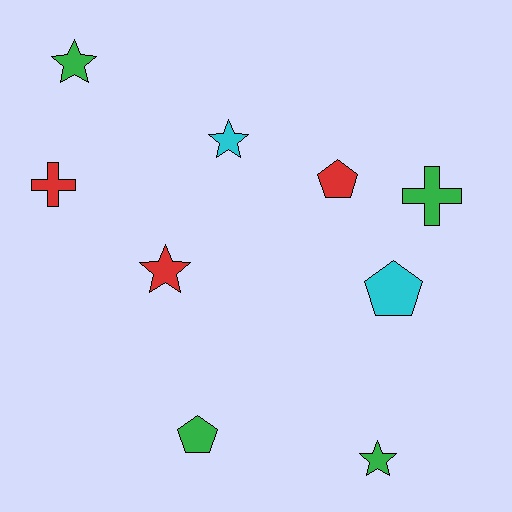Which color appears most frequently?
Green, with 4 objects.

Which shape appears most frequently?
Star, with 4 objects.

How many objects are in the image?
There are 9 objects.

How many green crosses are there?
There is 1 green cross.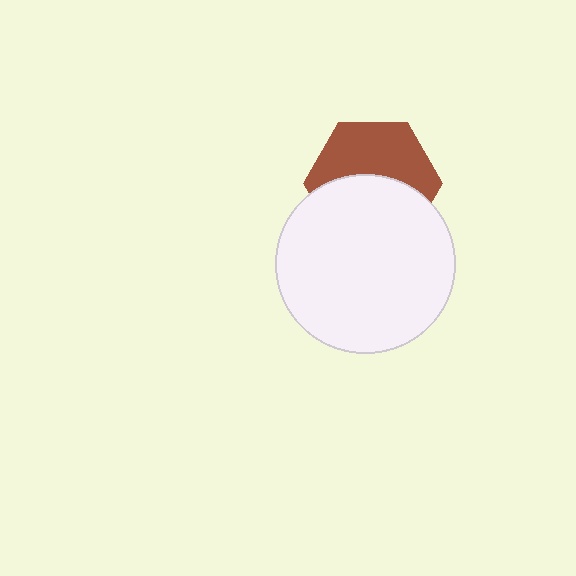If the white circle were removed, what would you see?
You would see the complete brown hexagon.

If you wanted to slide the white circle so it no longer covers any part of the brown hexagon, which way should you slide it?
Slide it down — that is the most direct way to separate the two shapes.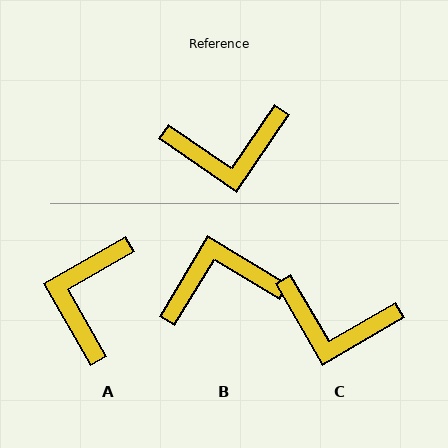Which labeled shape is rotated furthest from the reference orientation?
B, about 177 degrees away.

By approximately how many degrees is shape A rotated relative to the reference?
Approximately 116 degrees clockwise.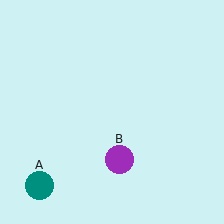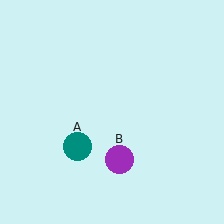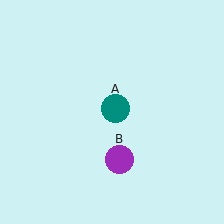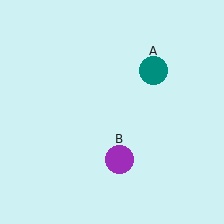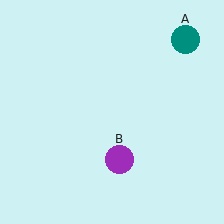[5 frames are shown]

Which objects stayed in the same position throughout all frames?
Purple circle (object B) remained stationary.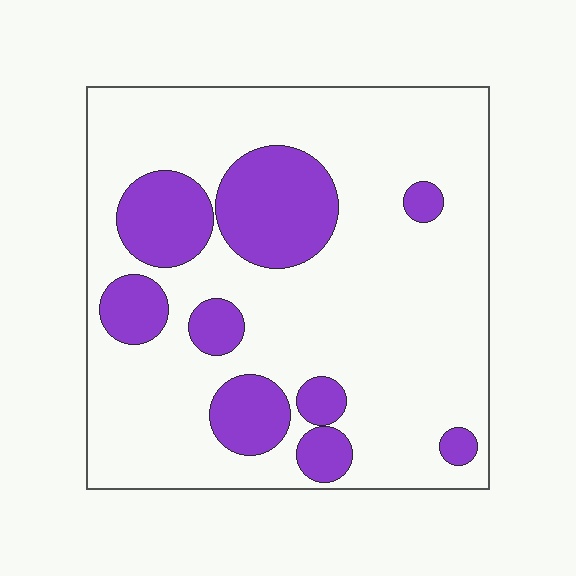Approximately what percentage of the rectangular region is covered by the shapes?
Approximately 25%.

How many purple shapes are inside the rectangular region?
9.